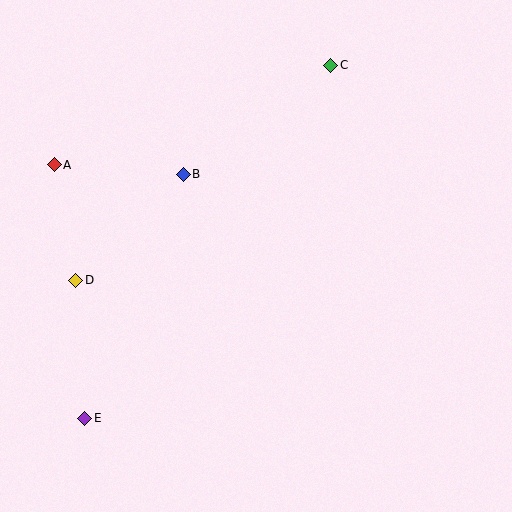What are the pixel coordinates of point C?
Point C is at (331, 65).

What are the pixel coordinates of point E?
Point E is at (85, 418).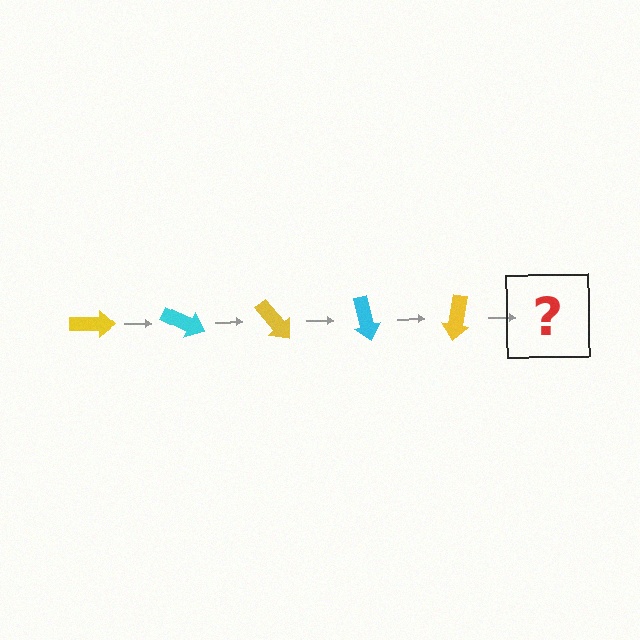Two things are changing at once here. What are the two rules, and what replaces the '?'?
The two rules are that it rotates 25 degrees each step and the color cycles through yellow and cyan. The '?' should be a cyan arrow, rotated 125 degrees from the start.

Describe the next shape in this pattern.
It should be a cyan arrow, rotated 125 degrees from the start.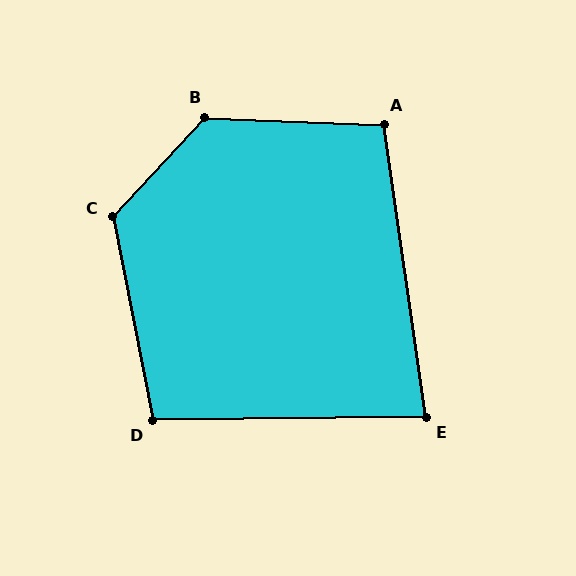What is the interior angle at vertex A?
Approximately 100 degrees (obtuse).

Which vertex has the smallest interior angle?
E, at approximately 82 degrees.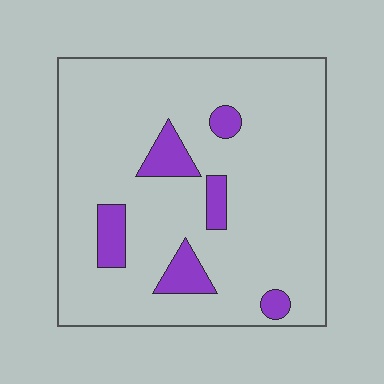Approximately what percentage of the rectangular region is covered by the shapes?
Approximately 10%.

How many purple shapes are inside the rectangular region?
6.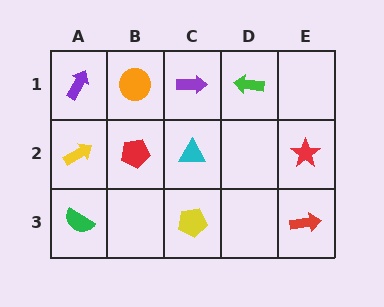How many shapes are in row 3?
3 shapes.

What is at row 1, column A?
A purple arrow.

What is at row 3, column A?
A green semicircle.